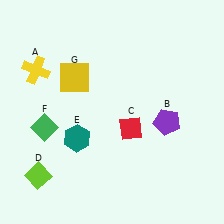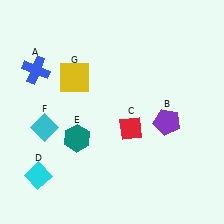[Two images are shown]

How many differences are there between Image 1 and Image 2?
There are 3 differences between the two images.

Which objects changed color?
A changed from yellow to blue. D changed from lime to cyan. F changed from green to cyan.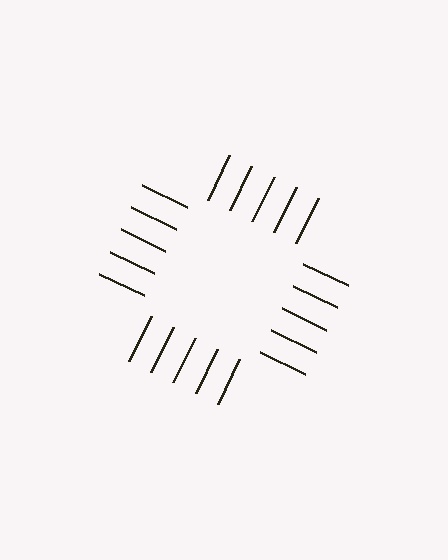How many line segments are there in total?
20 — 5 along each of the 4 edges.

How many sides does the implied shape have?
4 sides — the line-ends trace a square.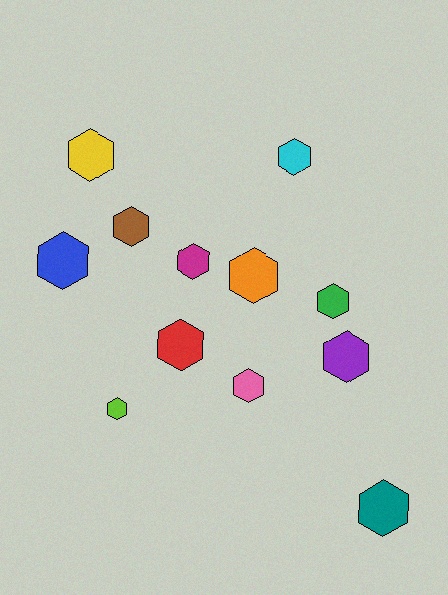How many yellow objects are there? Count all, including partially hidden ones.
There is 1 yellow object.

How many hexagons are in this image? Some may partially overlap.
There are 12 hexagons.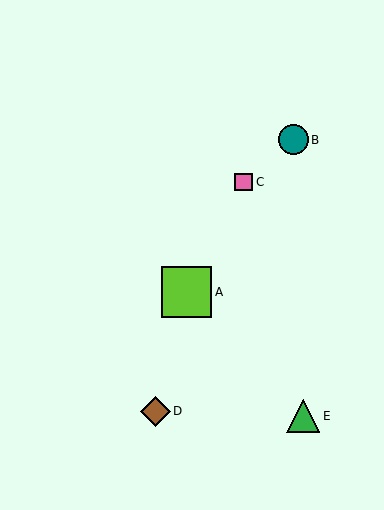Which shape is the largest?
The lime square (labeled A) is the largest.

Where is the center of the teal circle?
The center of the teal circle is at (293, 140).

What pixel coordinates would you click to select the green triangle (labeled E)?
Click at (303, 416) to select the green triangle E.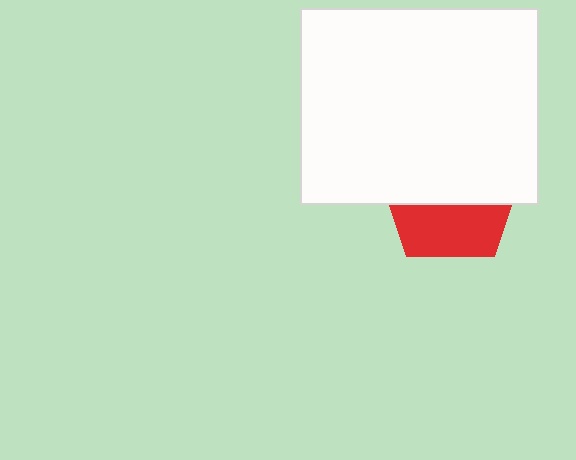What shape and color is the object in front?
The object in front is a white rectangle.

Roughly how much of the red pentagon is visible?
A small part of it is visible (roughly 40%).